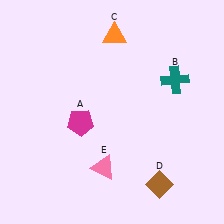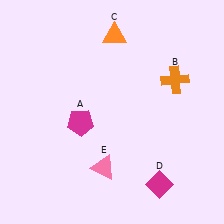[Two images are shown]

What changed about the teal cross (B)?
In Image 1, B is teal. In Image 2, it changed to orange.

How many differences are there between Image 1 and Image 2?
There are 2 differences between the two images.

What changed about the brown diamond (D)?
In Image 1, D is brown. In Image 2, it changed to magenta.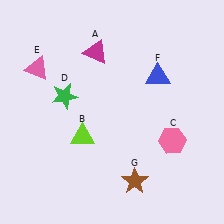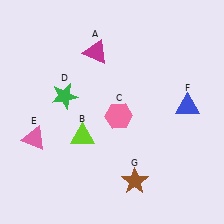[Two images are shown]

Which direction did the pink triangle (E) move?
The pink triangle (E) moved down.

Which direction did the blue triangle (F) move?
The blue triangle (F) moved down.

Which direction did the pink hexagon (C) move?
The pink hexagon (C) moved left.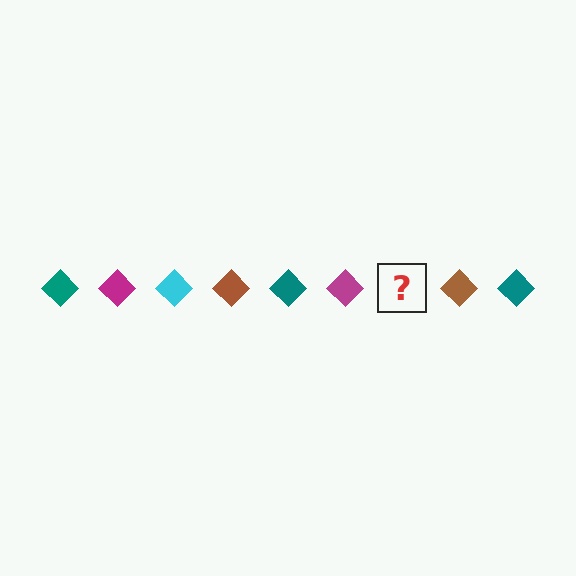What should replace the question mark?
The question mark should be replaced with a cyan diamond.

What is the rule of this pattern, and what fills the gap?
The rule is that the pattern cycles through teal, magenta, cyan, brown diamonds. The gap should be filled with a cyan diamond.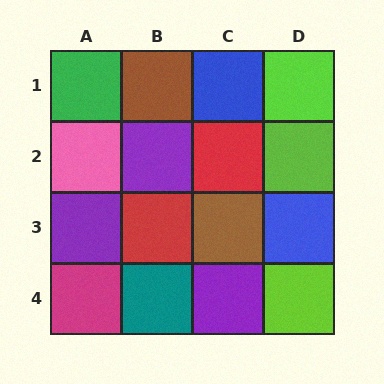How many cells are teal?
1 cell is teal.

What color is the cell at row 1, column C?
Blue.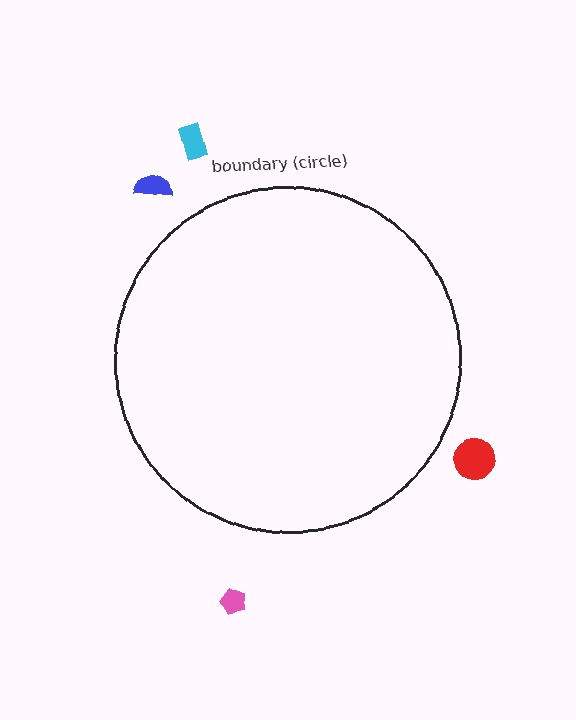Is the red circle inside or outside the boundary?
Outside.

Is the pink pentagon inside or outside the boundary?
Outside.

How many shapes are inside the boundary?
0 inside, 4 outside.